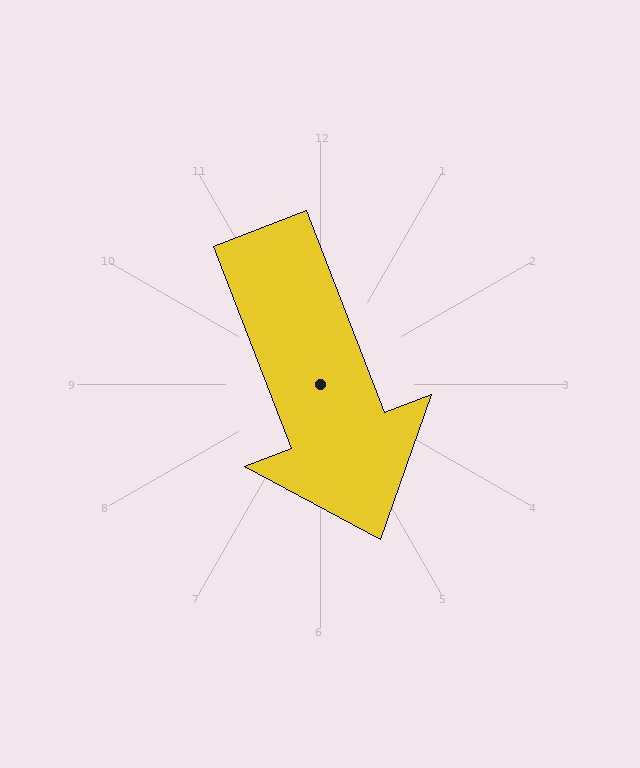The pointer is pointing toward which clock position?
Roughly 5 o'clock.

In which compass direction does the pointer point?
South.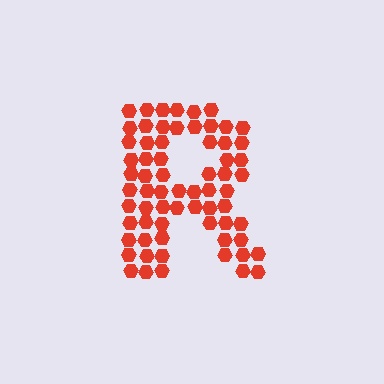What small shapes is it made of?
It is made of small hexagons.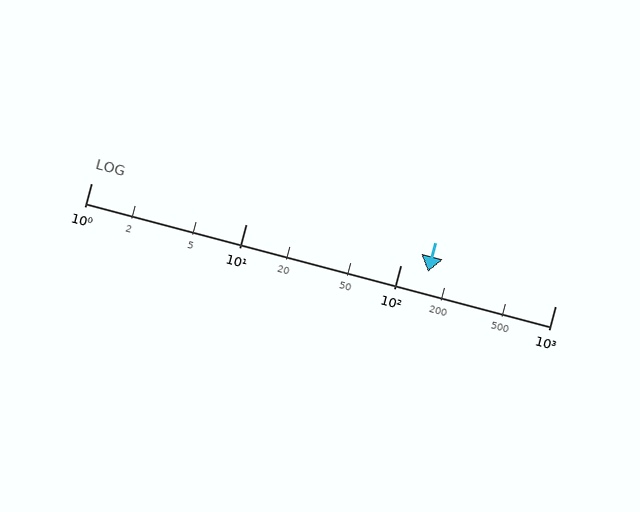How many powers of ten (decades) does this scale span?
The scale spans 3 decades, from 1 to 1000.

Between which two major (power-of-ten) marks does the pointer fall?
The pointer is between 100 and 1000.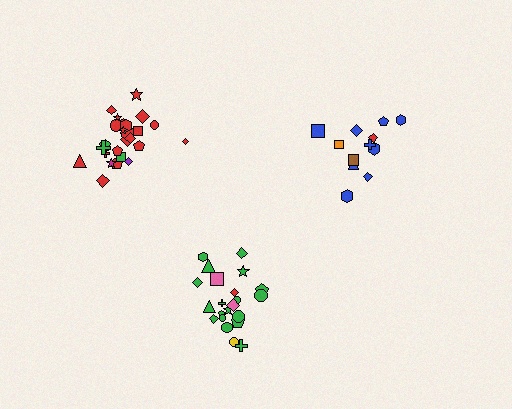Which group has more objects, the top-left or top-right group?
The top-left group.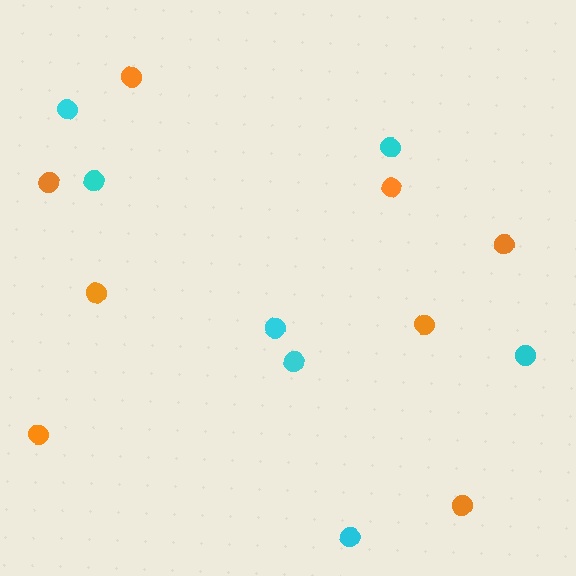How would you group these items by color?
There are 2 groups: one group of cyan circles (7) and one group of orange circles (8).